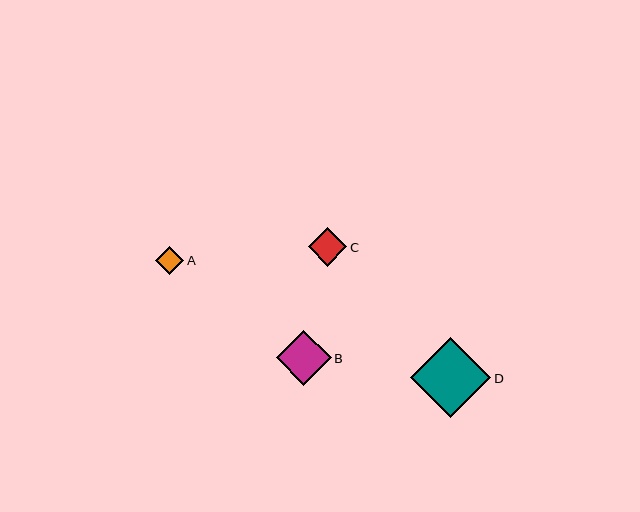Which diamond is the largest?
Diamond D is the largest with a size of approximately 80 pixels.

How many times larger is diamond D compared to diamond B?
Diamond D is approximately 1.5 times the size of diamond B.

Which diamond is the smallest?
Diamond A is the smallest with a size of approximately 28 pixels.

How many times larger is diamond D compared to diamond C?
Diamond D is approximately 2.1 times the size of diamond C.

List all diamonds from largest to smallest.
From largest to smallest: D, B, C, A.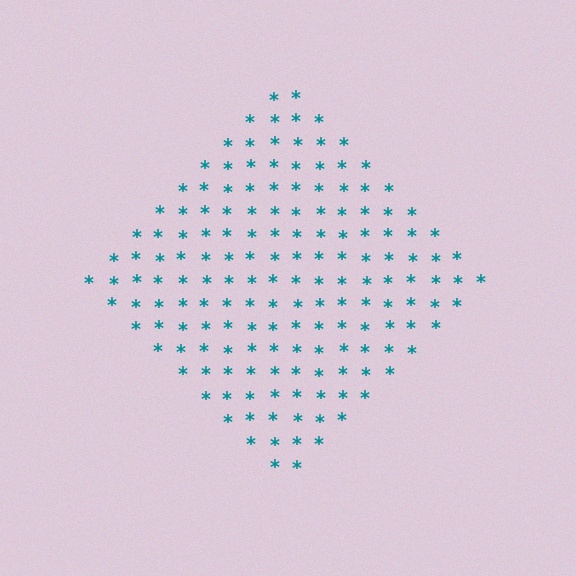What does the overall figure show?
The overall figure shows a diamond.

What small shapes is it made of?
It is made of small asterisks.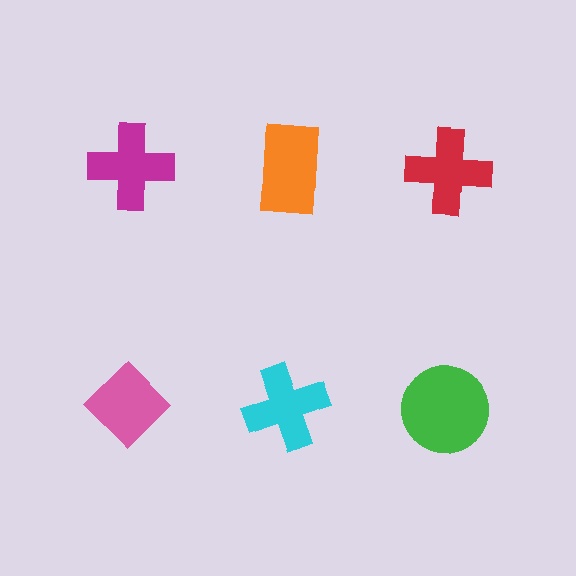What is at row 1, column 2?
An orange rectangle.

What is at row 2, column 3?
A green circle.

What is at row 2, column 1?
A pink diamond.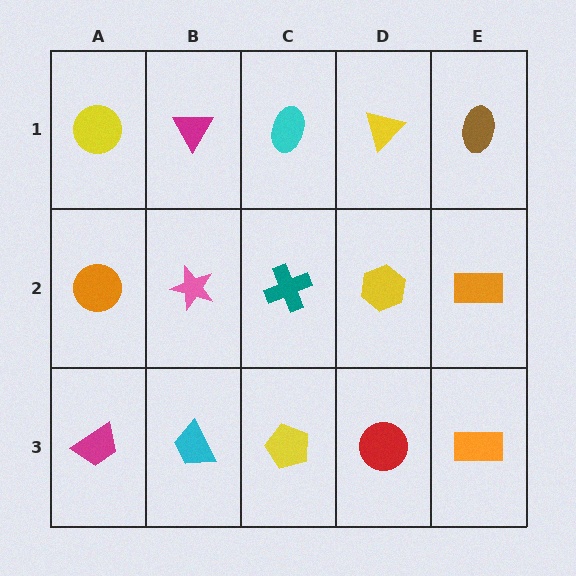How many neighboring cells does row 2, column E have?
3.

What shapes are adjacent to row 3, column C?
A teal cross (row 2, column C), a cyan trapezoid (row 3, column B), a red circle (row 3, column D).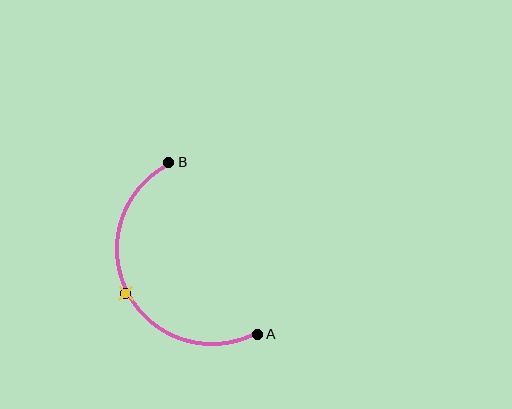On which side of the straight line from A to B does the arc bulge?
The arc bulges to the left of the straight line connecting A and B.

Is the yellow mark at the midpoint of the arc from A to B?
Yes. The yellow mark lies on the arc at equal arc-length from both A and B — it is the arc midpoint.